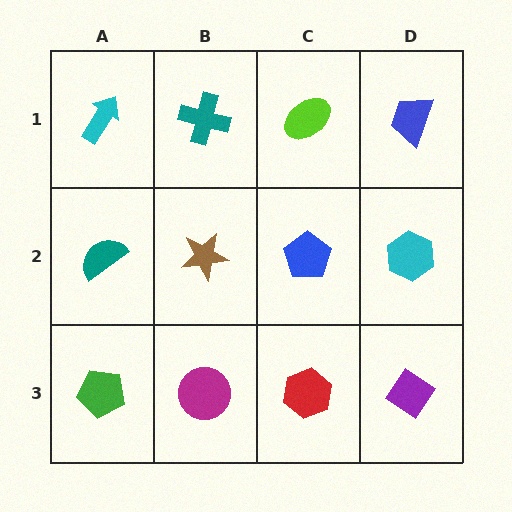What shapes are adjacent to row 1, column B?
A brown star (row 2, column B), a cyan arrow (row 1, column A), a lime ellipse (row 1, column C).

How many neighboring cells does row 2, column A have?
3.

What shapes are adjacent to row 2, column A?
A cyan arrow (row 1, column A), a green pentagon (row 3, column A), a brown star (row 2, column B).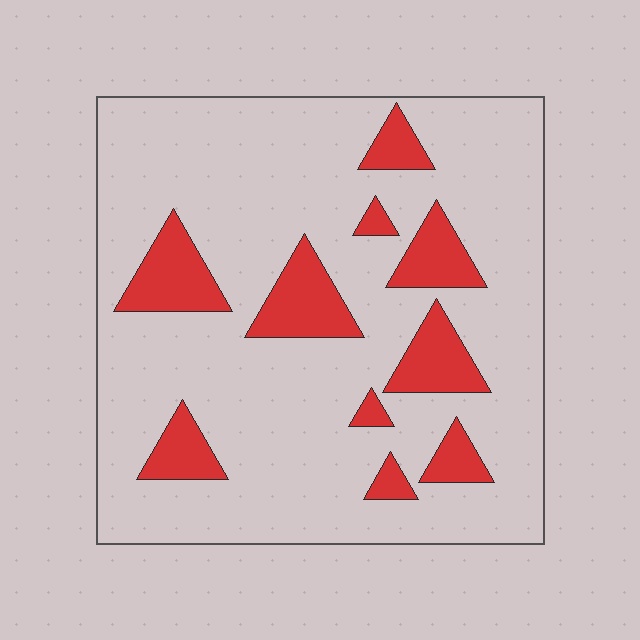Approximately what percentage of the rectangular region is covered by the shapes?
Approximately 15%.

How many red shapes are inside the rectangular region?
10.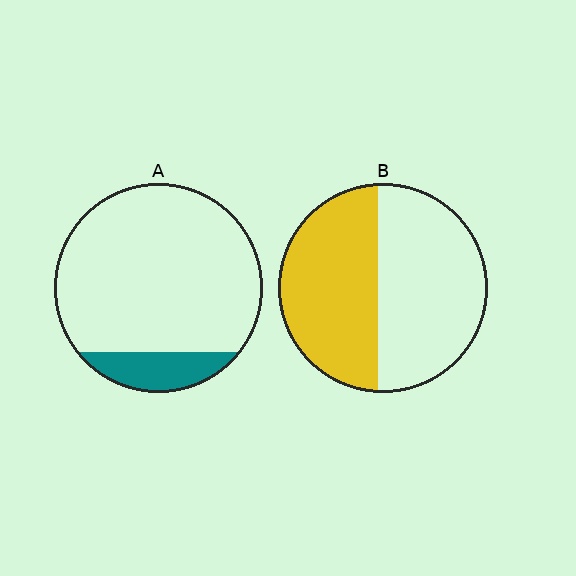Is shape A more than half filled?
No.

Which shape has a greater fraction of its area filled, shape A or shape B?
Shape B.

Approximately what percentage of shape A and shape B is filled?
A is approximately 15% and B is approximately 45%.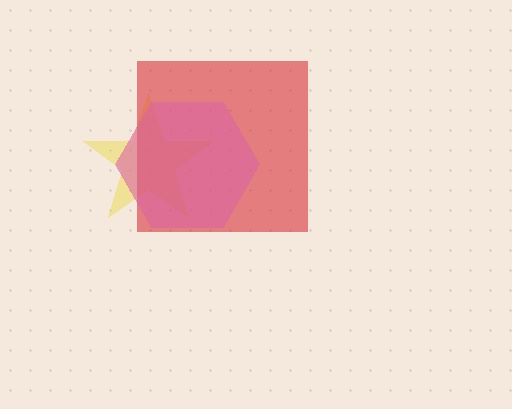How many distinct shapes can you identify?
There are 3 distinct shapes: a yellow star, a red square, a pink hexagon.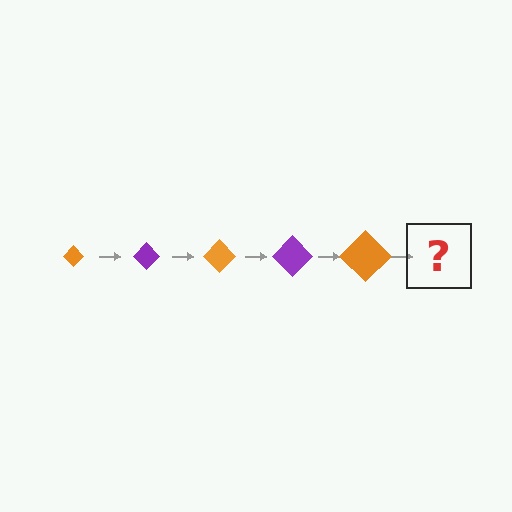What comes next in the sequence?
The next element should be a purple diamond, larger than the previous one.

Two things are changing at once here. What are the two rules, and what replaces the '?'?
The two rules are that the diamond grows larger each step and the color cycles through orange and purple. The '?' should be a purple diamond, larger than the previous one.